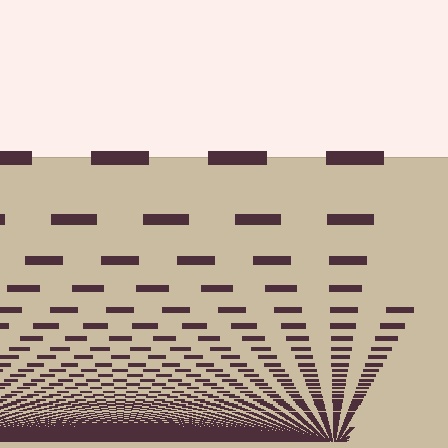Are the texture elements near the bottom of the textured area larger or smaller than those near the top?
Smaller. The gradient is inverted — elements near the bottom are smaller and denser.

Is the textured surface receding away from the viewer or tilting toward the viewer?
The surface appears to tilt toward the viewer. Texture elements get larger and sparser toward the top.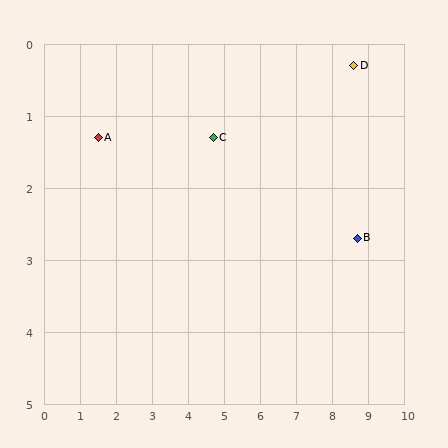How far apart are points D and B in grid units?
Points D and B are about 2.4 grid units apart.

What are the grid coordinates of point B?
Point B is at approximately (8.7, 2.7).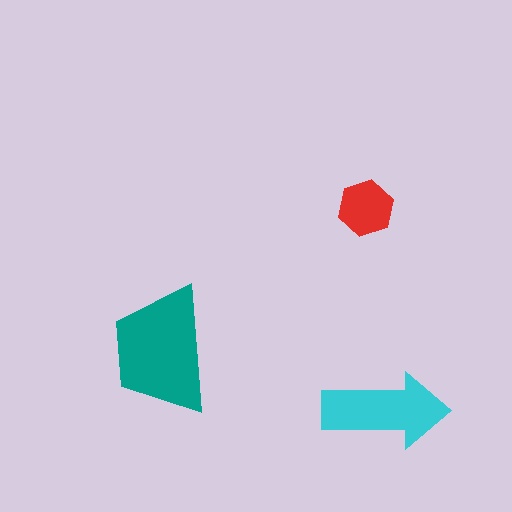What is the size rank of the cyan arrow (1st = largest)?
2nd.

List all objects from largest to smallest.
The teal trapezoid, the cyan arrow, the red hexagon.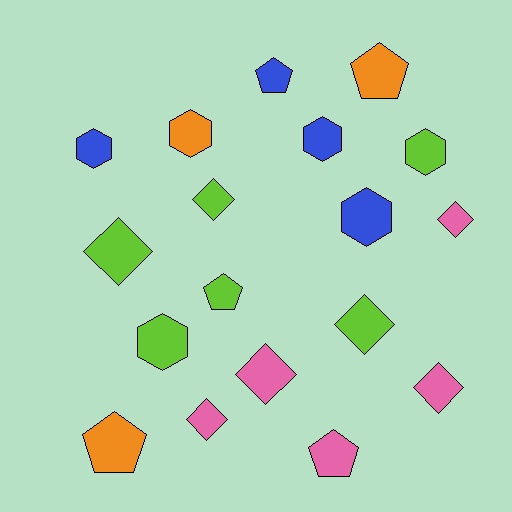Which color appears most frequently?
Lime, with 6 objects.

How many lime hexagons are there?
There are 2 lime hexagons.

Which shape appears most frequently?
Diamond, with 7 objects.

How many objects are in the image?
There are 18 objects.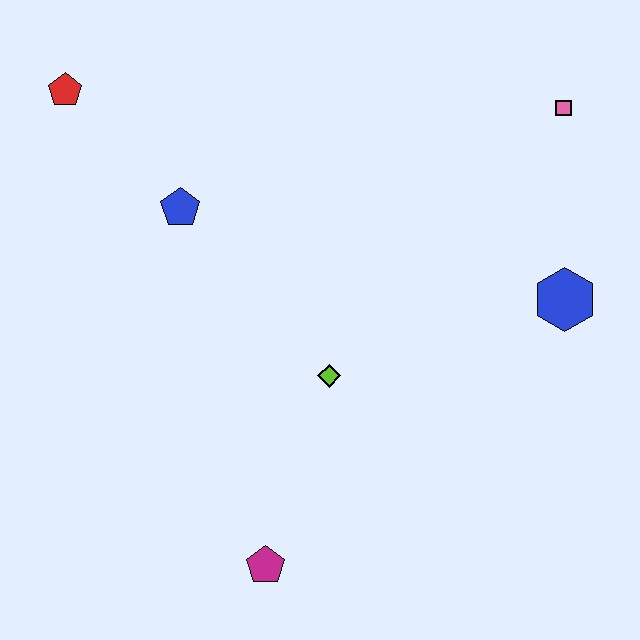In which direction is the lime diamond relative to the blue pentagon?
The lime diamond is below the blue pentagon.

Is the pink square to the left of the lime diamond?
No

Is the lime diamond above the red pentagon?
No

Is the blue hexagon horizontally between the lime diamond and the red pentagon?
No